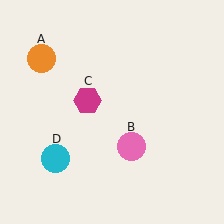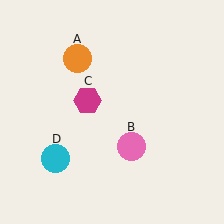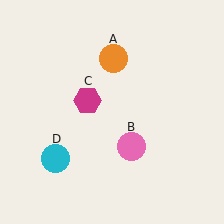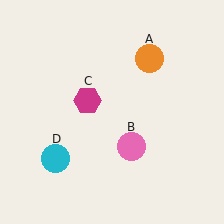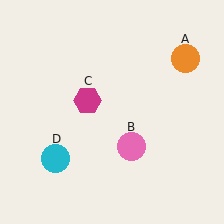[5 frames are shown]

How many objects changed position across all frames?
1 object changed position: orange circle (object A).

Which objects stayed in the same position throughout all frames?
Pink circle (object B) and magenta hexagon (object C) and cyan circle (object D) remained stationary.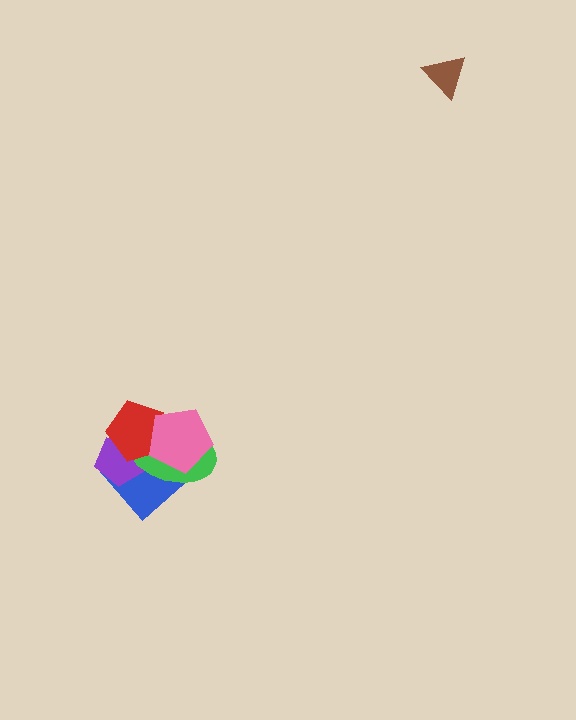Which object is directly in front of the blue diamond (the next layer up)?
The purple pentagon is directly in front of the blue diamond.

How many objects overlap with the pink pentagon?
3 objects overlap with the pink pentagon.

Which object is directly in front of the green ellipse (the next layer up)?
The red pentagon is directly in front of the green ellipse.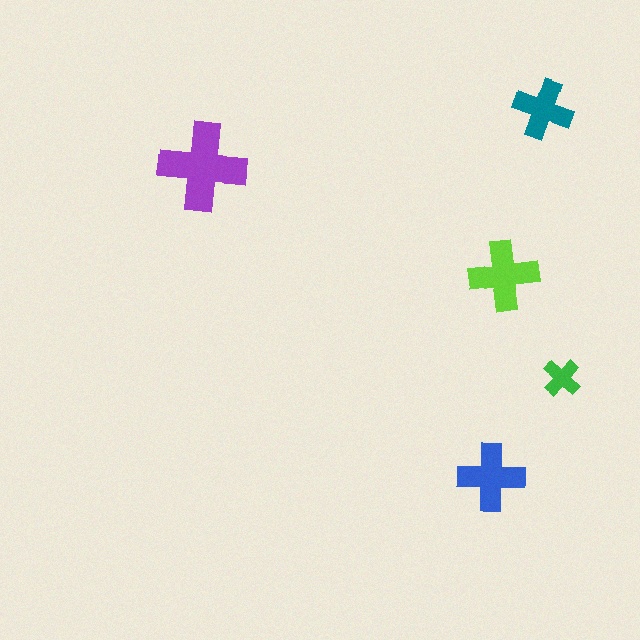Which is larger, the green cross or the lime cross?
The lime one.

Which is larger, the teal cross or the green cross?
The teal one.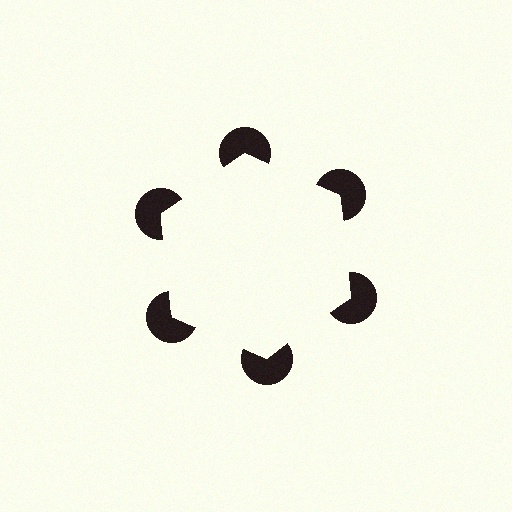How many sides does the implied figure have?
6 sides.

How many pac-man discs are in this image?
There are 6 — one at each vertex of the illusory hexagon.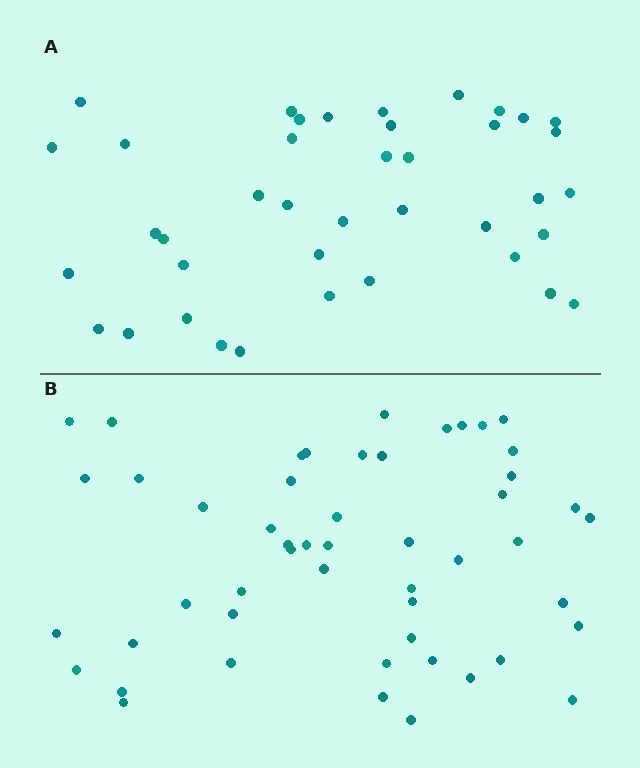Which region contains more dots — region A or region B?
Region B (the bottom region) has more dots.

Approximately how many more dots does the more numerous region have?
Region B has roughly 12 or so more dots than region A.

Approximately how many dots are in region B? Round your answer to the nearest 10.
About 50 dots. (The exact count is 51, which rounds to 50.)